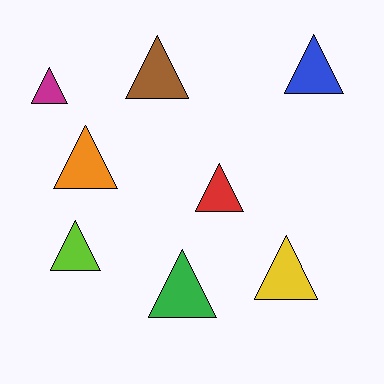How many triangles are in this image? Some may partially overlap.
There are 8 triangles.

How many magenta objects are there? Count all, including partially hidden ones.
There is 1 magenta object.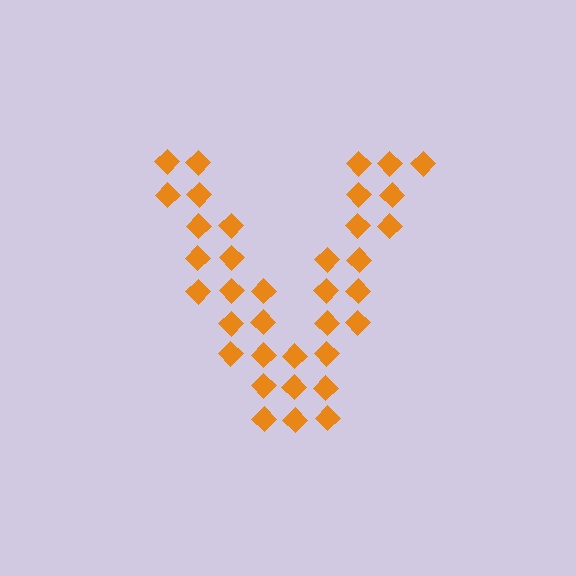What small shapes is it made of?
It is made of small diamonds.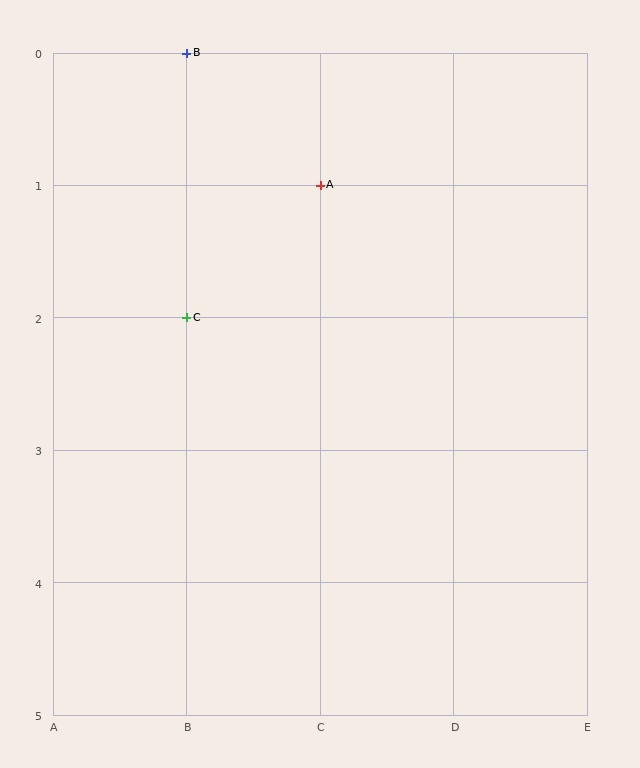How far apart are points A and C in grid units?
Points A and C are 1 column and 1 row apart (about 1.4 grid units diagonally).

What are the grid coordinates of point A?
Point A is at grid coordinates (C, 1).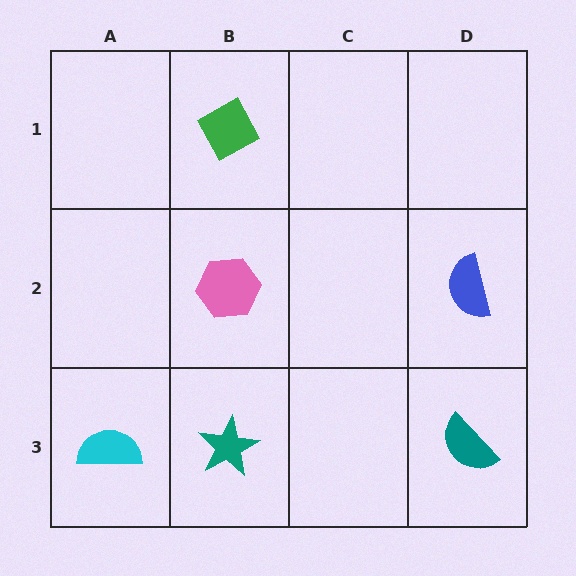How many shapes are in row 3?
3 shapes.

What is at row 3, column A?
A cyan semicircle.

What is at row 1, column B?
A green diamond.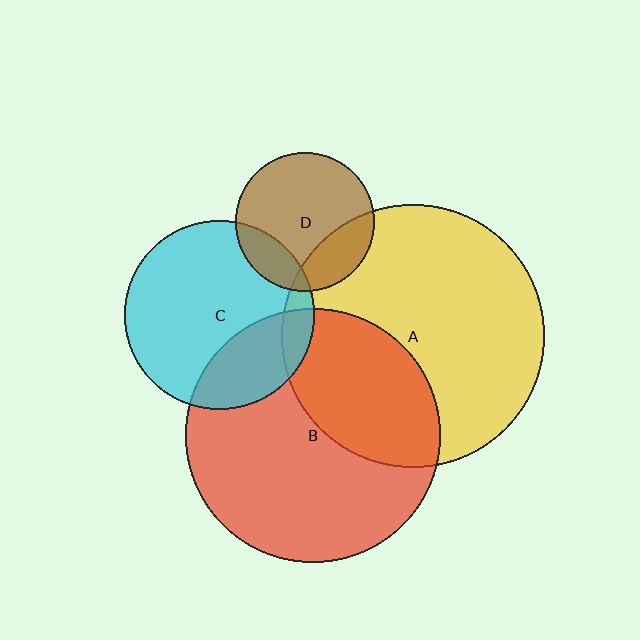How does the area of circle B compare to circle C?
Approximately 1.8 times.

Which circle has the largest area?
Circle A (yellow).